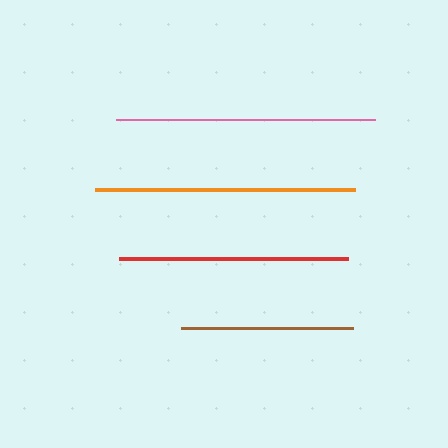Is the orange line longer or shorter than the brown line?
The orange line is longer than the brown line.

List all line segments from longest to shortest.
From longest to shortest: orange, pink, red, brown.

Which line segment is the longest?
The orange line is the longest at approximately 259 pixels.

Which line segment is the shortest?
The brown line is the shortest at approximately 171 pixels.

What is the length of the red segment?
The red segment is approximately 229 pixels long.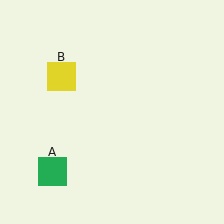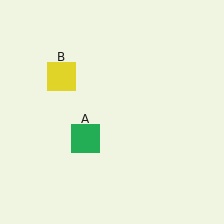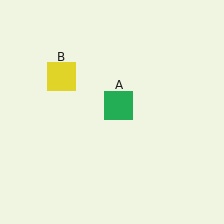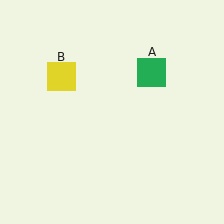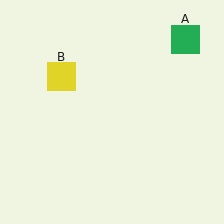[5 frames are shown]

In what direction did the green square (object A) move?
The green square (object A) moved up and to the right.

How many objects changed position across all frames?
1 object changed position: green square (object A).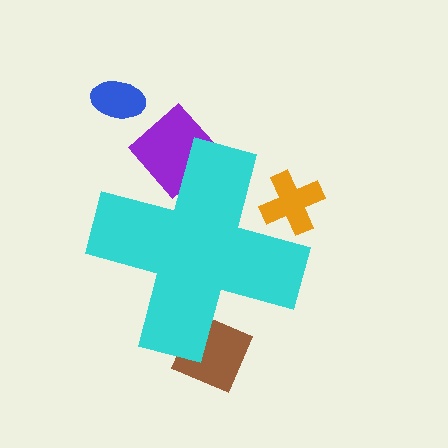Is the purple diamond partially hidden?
Yes, the purple diamond is partially hidden behind the cyan cross.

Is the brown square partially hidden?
Yes, the brown square is partially hidden behind the cyan cross.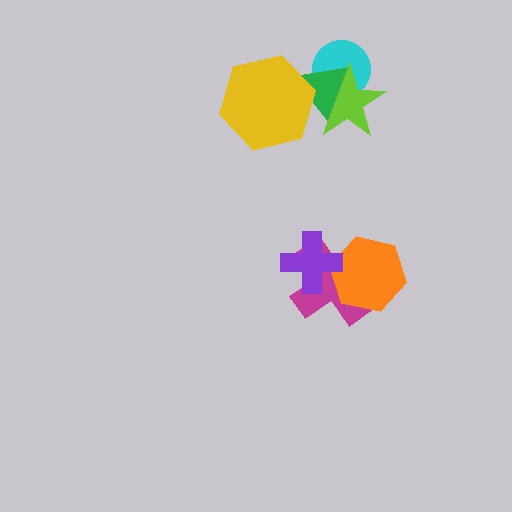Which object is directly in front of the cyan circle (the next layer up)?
The lime star is directly in front of the cyan circle.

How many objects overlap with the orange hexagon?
2 objects overlap with the orange hexagon.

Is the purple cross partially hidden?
No, no other shape covers it.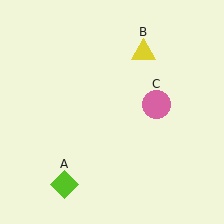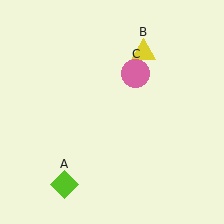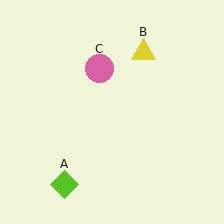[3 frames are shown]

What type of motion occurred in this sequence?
The pink circle (object C) rotated counterclockwise around the center of the scene.